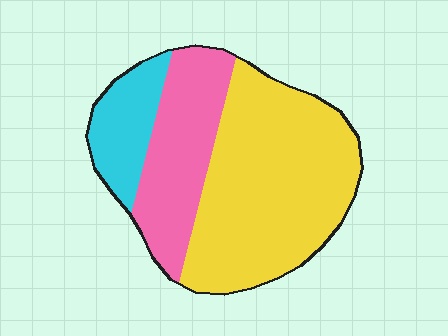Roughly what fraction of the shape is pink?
Pink takes up about one quarter (1/4) of the shape.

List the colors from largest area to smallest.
From largest to smallest: yellow, pink, cyan.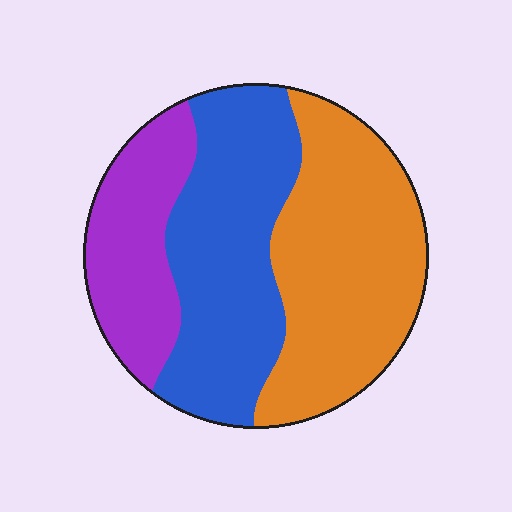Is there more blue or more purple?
Blue.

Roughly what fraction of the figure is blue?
Blue takes up between a third and a half of the figure.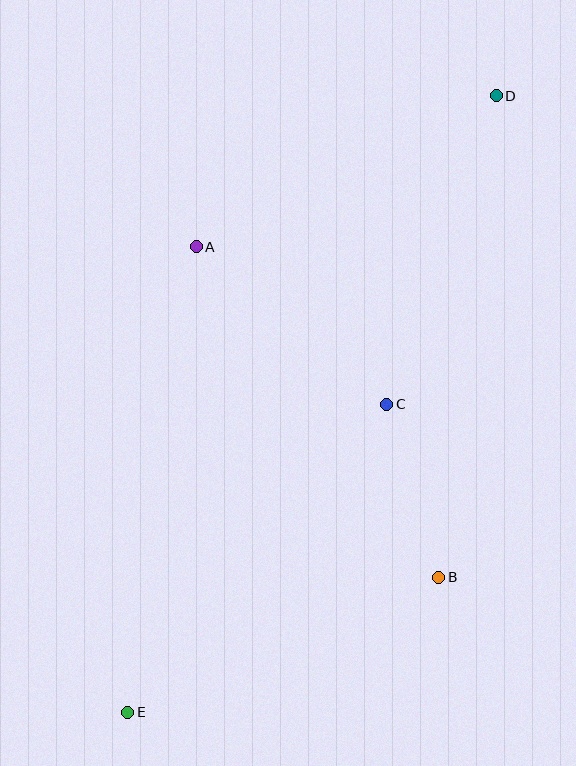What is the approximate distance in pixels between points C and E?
The distance between C and E is approximately 402 pixels.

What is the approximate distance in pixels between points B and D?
The distance between B and D is approximately 485 pixels.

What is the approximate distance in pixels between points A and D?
The distance between A and D is approximately 336 pixels.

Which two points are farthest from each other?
Points D and E are farthest from each other.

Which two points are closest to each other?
Points B and C are closest to each other.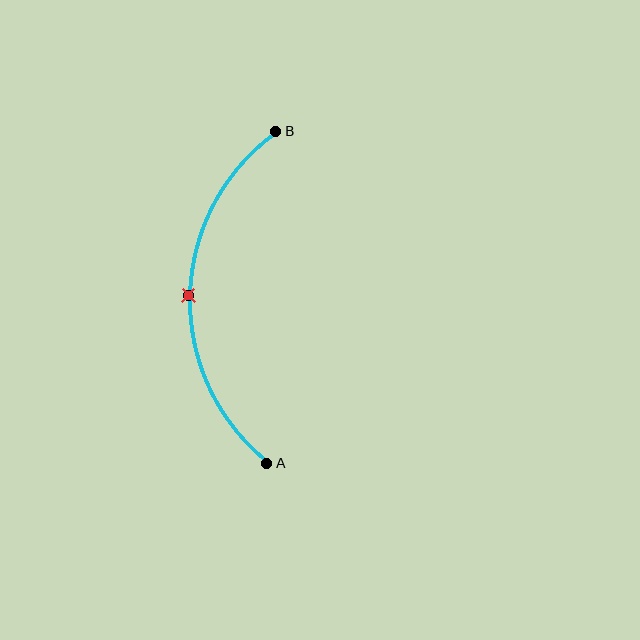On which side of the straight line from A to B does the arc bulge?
The arc bulges to the left of the straight line connecting A and B.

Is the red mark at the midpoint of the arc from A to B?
Yes. The red mark lies on the arc at equal arc-length from both A and B — it is the arc midpoint.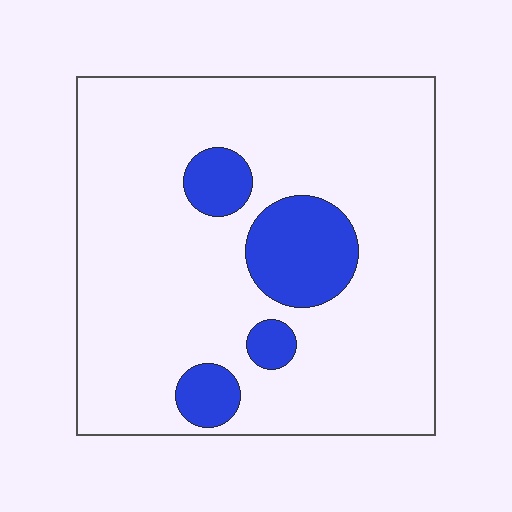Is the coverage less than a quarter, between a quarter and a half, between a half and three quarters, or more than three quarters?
Less than a quarter.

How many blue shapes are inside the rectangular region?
4.